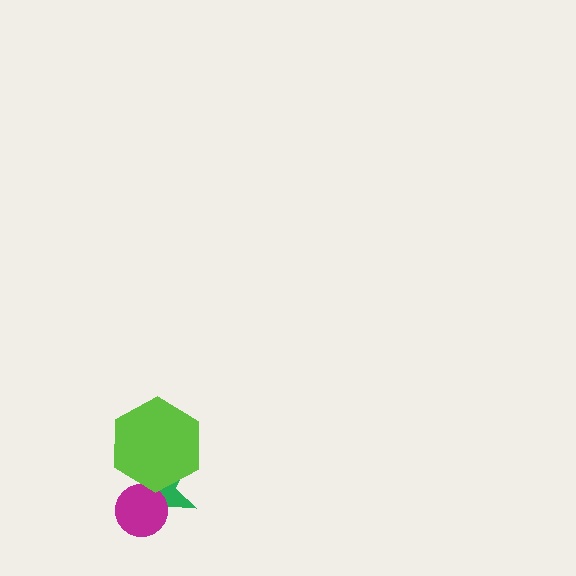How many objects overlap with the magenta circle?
1 object overlaps with the magenta circle.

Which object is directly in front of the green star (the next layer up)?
The magenta circle is directly in front of the green star.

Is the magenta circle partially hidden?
No, no other shape covers it.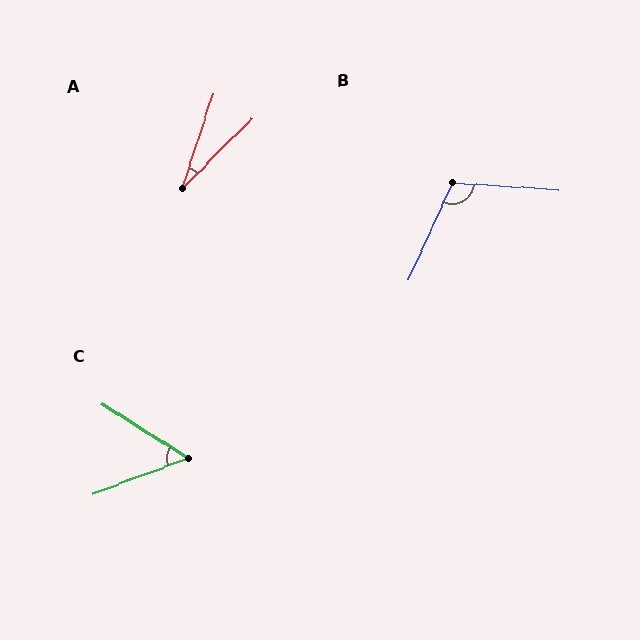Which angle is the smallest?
A, at approximately 26 degrees.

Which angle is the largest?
B, at approximately 111 degrees.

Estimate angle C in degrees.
Approximately 53 degrees.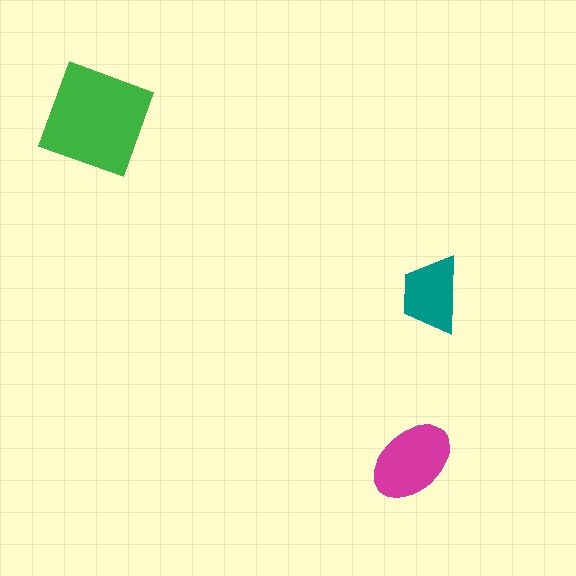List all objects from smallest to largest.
The teal trapezoid, the magenta ellipse, the green square.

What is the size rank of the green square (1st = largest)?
1st.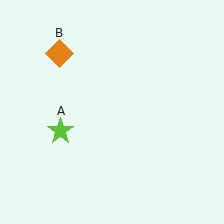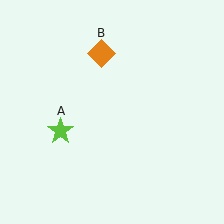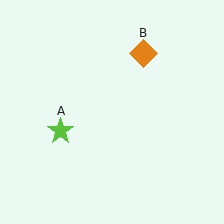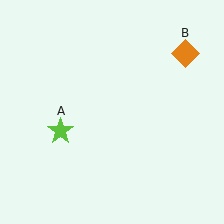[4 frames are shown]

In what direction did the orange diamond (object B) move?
The orange diamond (object B) moved right.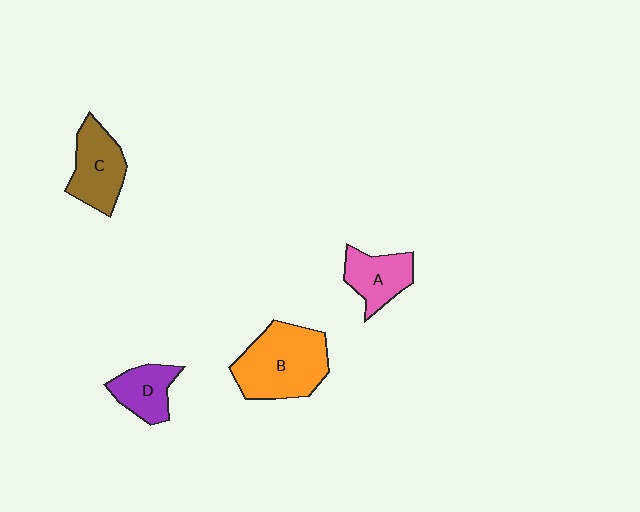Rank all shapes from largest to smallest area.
From largest to smallest: B (orange), C (brown), A (pink), D (purple).